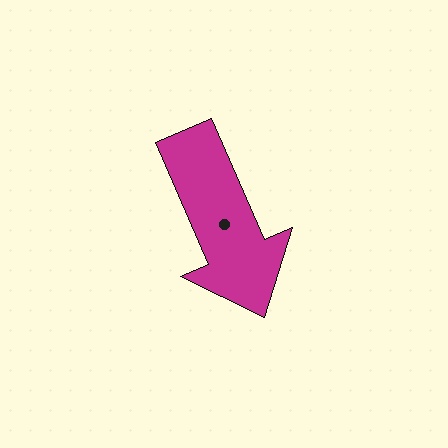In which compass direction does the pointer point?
Southeast.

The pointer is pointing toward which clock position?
Roughly 5 o'clock.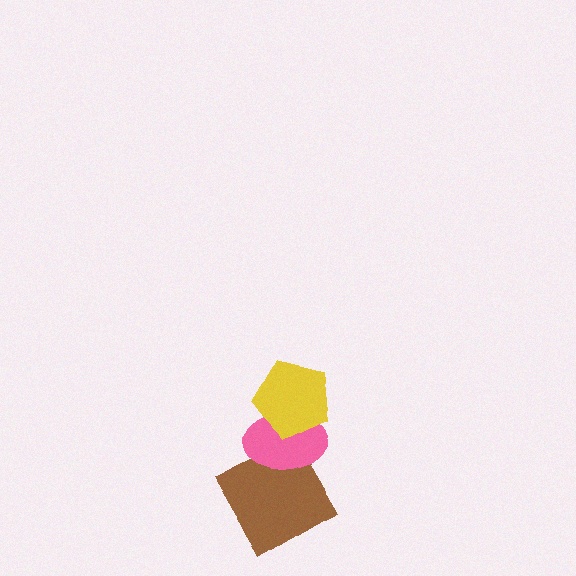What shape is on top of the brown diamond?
The pink ellipse is on top of the brown diamond.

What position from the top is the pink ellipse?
The pink ellipse is 2nd from the top.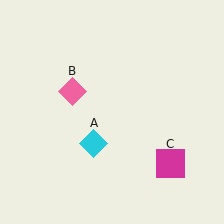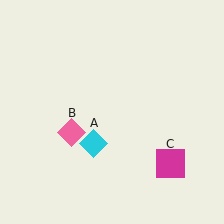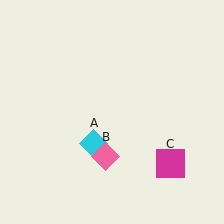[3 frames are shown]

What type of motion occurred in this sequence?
The pink diamond (object B) rotated counterclockwise around the center of the scene.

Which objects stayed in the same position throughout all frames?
Cyan diamond (object A) and magenta square (object C) remained stationary.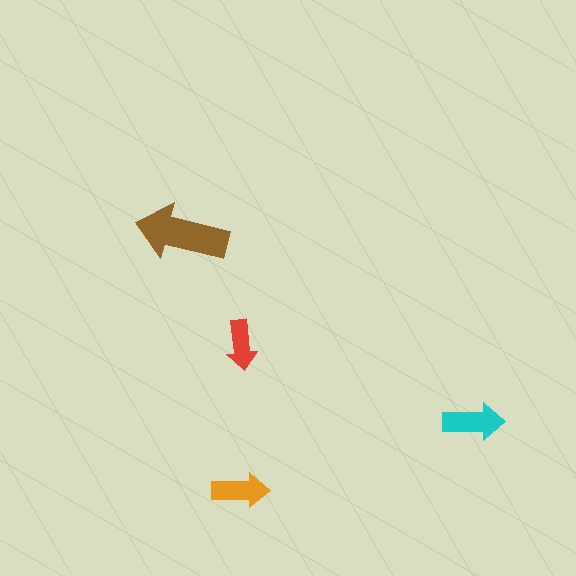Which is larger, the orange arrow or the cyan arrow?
The cyan one.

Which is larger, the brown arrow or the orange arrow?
The brown one.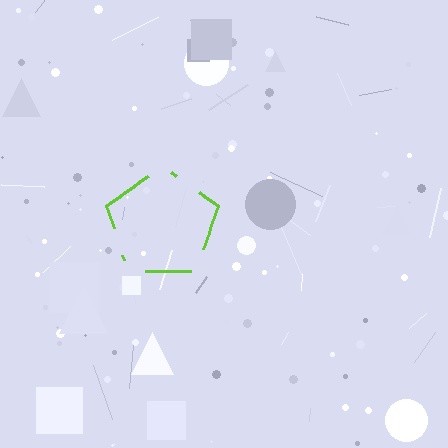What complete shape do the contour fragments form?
The contour fragments form a pentagon.